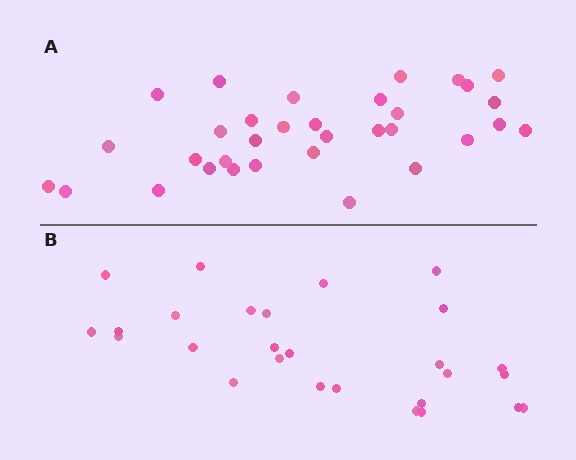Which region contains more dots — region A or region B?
Region A (the top region) has more dots.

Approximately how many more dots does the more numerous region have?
Region A has about 6 more dots than region B.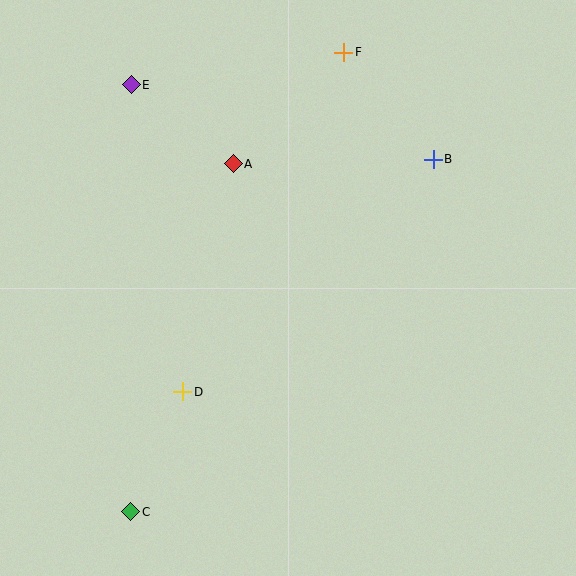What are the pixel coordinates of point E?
Point E is at (131, 85).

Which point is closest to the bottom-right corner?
Point D is closest to the bottom-right corner.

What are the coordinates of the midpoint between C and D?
The midpoint between C and D is at (157, 452).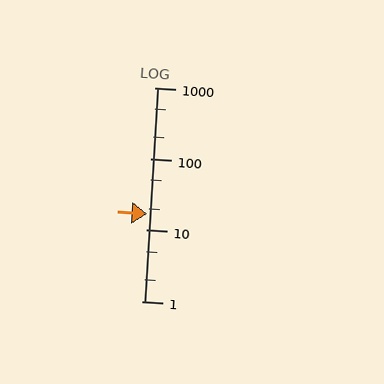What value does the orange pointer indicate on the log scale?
The pointer indicates approximately 17.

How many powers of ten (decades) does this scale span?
The scale spans 3 decades, from 1 to 1000.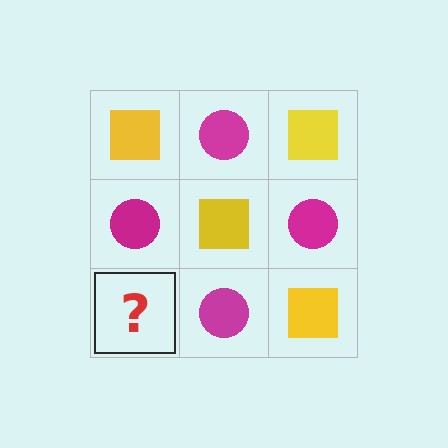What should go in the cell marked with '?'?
The missing cell should contain a yellow square.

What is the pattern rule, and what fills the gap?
The rule is that it alternates yellow square and magenta circle in a checkerboard pattern. The gap should be filled with a yellow square.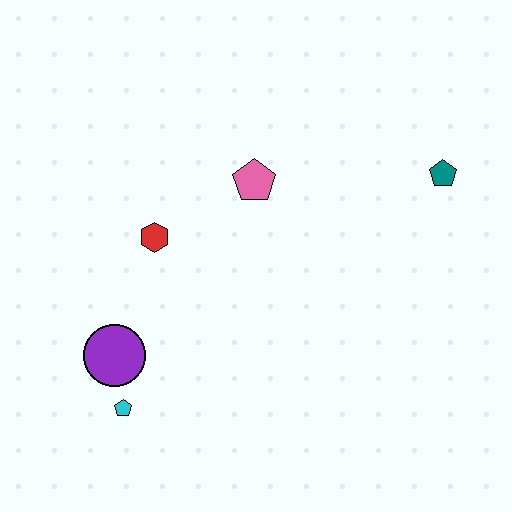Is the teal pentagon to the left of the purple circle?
No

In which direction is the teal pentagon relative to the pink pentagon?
The teal pentagon is to the right of the pink pentagon.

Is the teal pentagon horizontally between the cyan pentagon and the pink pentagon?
No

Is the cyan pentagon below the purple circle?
Yes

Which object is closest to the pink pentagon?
The red hexagon is closest to the pink pentagon.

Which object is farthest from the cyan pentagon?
The teal pentagon is farthest from the cyan pentagon.